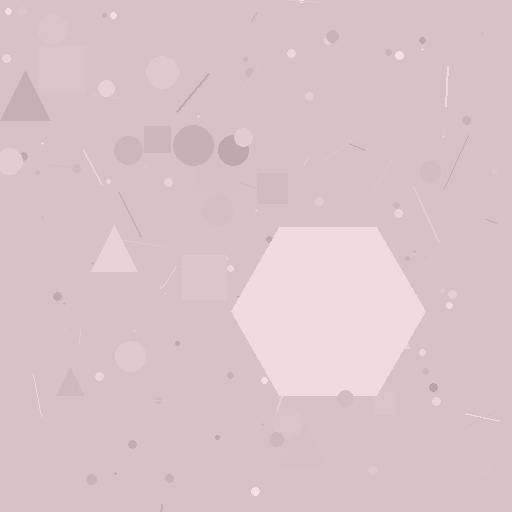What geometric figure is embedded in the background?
A hexagon is embedded in the background.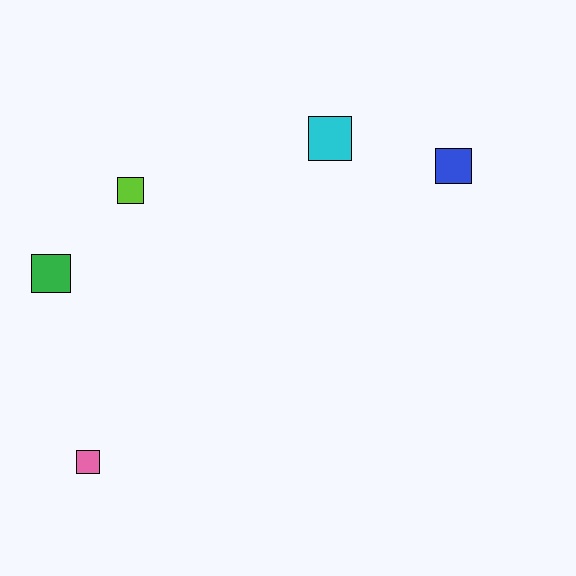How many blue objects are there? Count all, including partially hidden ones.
There is 1 blue object.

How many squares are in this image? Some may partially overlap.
There are 5 squares.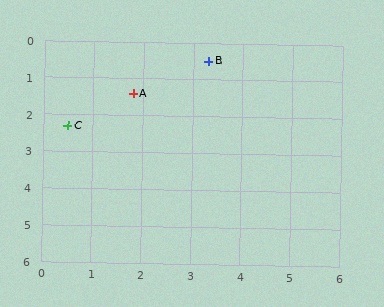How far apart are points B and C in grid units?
Points B and C are about 3.3 grid units apart.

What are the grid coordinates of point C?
Point C is at approximately (0.5, 2.3).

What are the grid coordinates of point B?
Point B is at approximately (3.3, 0.5).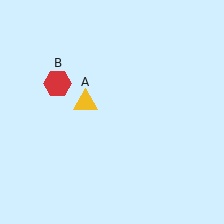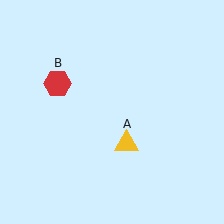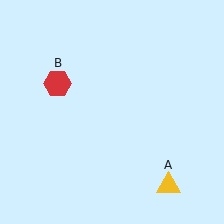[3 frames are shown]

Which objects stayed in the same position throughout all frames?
Red hexagon (object B) remained stationary.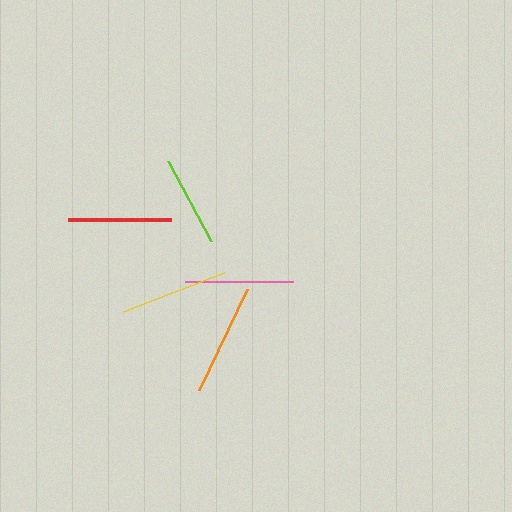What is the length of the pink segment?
The pink segment is approximately 108 pixels long.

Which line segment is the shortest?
The lime line is the shortest at approximately 91 pixels.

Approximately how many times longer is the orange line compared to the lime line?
The orange line is approximately 1.2 times the length of the lime line.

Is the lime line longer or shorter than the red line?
The red line is longer than the lime line.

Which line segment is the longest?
The orange line is the longest at approximately 111 pixels.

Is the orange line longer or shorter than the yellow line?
The orange line is longer than the yellow line.